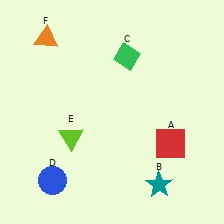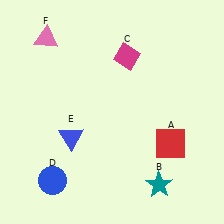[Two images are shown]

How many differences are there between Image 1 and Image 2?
There are 3 differences between the two images.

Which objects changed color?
C changed from green to magenta. E changed from lime to blue. F changed from orange to pink.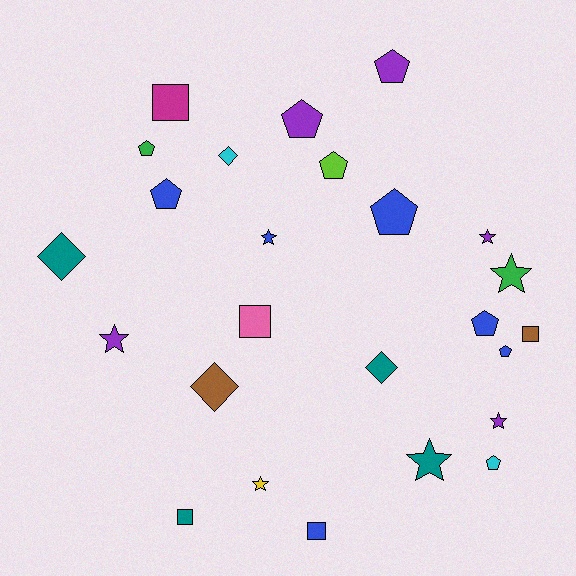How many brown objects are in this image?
There are 2 brown objects.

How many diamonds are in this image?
There are 4 diamonds.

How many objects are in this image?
There are 25 objects.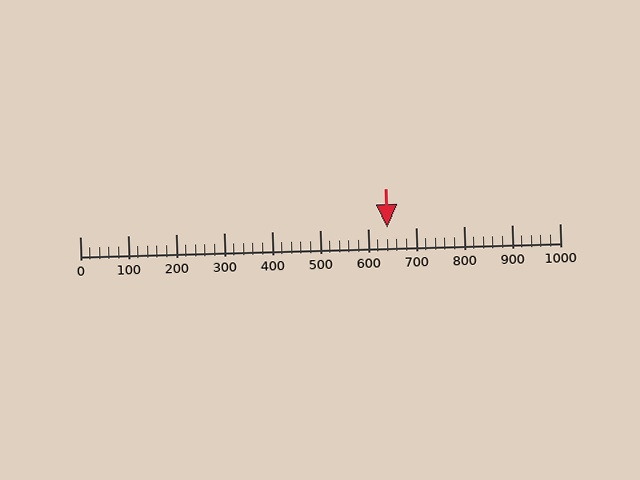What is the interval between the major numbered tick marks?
The major tick marks are spaced 100 units apart.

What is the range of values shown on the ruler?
The ruler shows values from 0 to 1000.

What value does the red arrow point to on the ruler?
The red arrow points to approximately 640.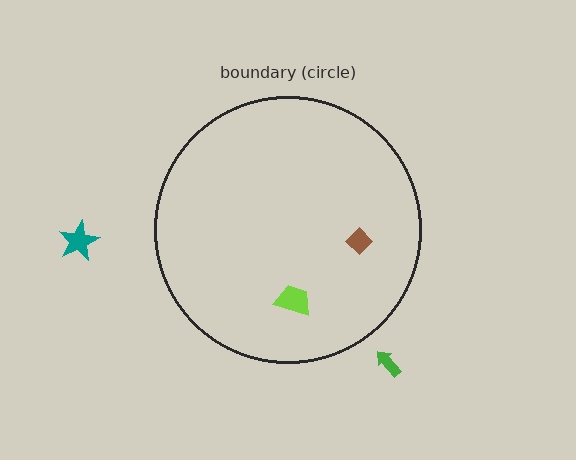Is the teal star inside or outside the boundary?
Outside.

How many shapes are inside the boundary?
2 inside, 2 outside.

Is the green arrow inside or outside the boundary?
Outside.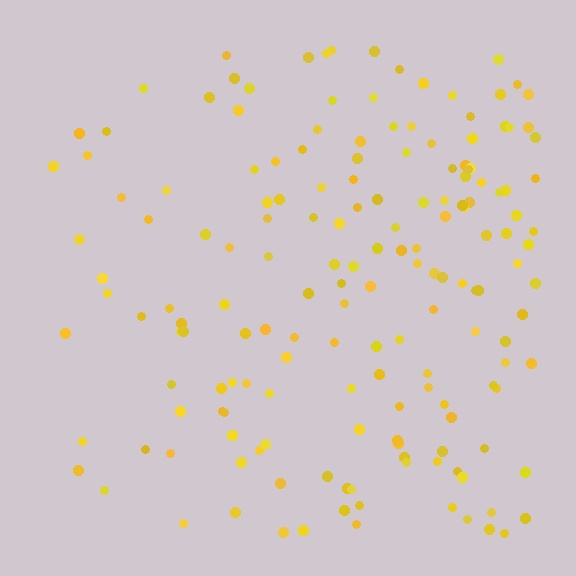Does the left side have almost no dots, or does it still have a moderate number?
Still a moderate number, just noticeably fewer than the right.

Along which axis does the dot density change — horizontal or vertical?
Horizontal.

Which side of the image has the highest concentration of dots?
The right.